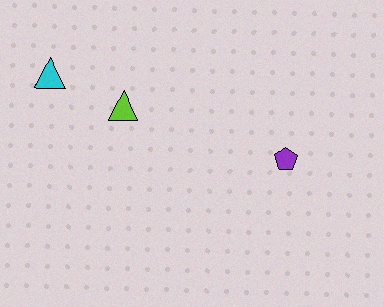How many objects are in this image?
There are 3 objects.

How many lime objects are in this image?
There is 1 lime object.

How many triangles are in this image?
There are 2 triangles.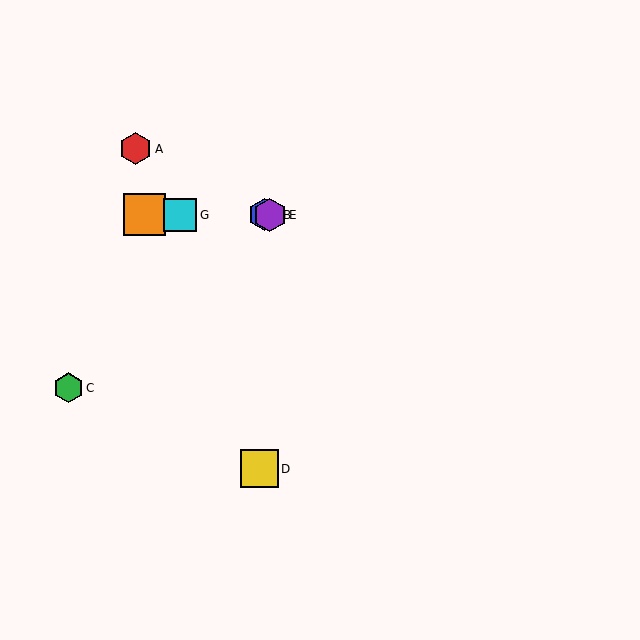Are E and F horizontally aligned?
Yes, both are at y≈215.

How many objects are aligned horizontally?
4 objects (B, E, F, G) are aligned horizontally.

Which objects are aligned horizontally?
Objects B, E, F, G are aligned horizontally.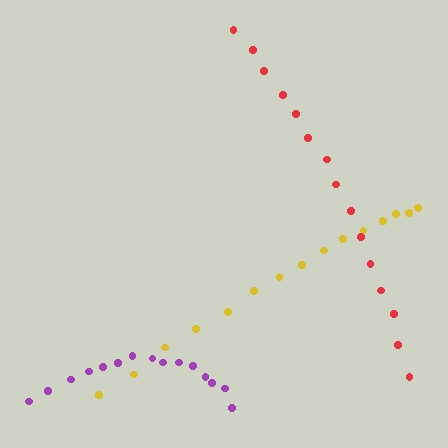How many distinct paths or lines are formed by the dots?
There are 3 distinct paths.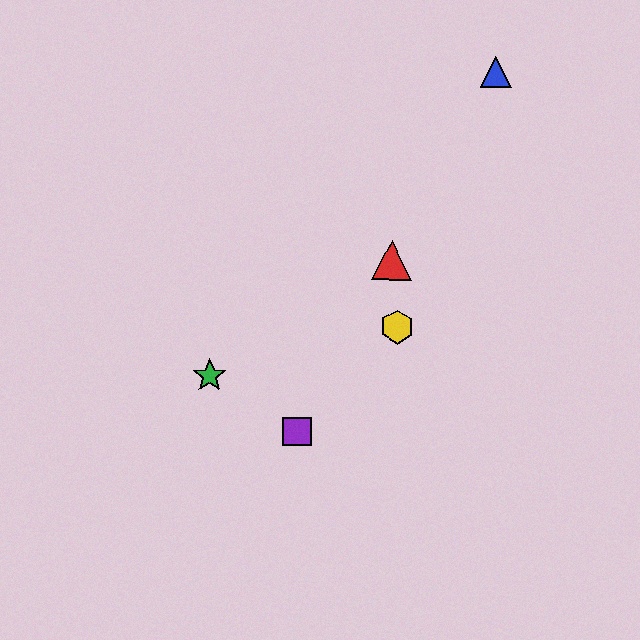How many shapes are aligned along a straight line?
3 shapes (the red triangle, the blue triangle, the purple square) are aligned along a straight line.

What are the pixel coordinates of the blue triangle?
The blue triangle is at (496, 72).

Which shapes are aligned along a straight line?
The red triangle, the blue triangle, the purple square are aligned along a straight line.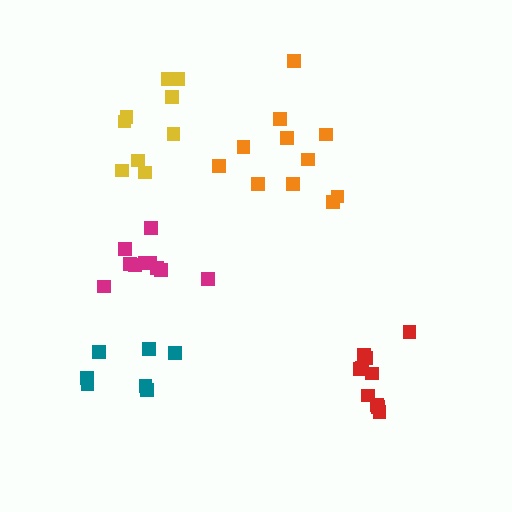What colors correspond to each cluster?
The clusters are colored: red, yellow, orange, teal, magenta.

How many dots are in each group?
Group 1: 10 dots, Group 2: 9 dots, Group 3: 11 dots, Group 4: 7 dots, Group 5: 10 dots (47 total).